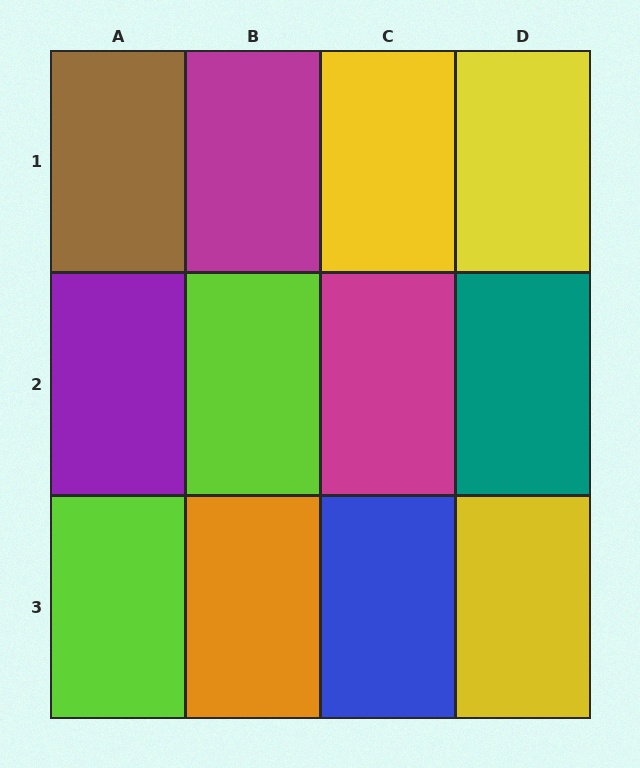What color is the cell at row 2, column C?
Magenta.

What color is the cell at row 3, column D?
Yellow.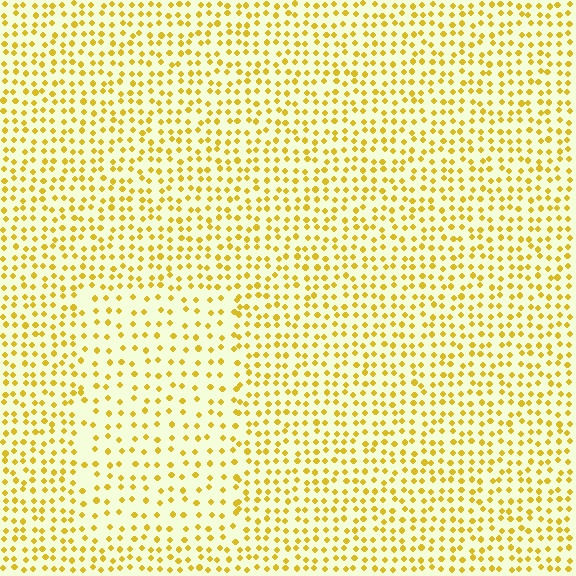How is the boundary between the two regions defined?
The boundary is defined by a change in element density (approximately 1.7x ratio). All elements are the same color, size, and shape.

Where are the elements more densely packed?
The elements are more densely packed outside the rectangle boundary.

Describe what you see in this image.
The image contains small yellow elements arranged at two different densities. A rectangle-shaped region is visible where the elements are less densely packed than the surrounding area.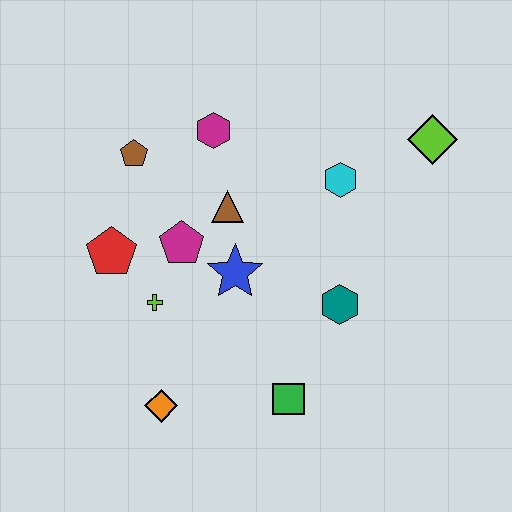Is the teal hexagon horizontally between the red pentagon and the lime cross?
No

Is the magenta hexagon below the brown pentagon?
No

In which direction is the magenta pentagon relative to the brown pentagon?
The magenta pentagon is below the brown pentagon.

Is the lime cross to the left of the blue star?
Yes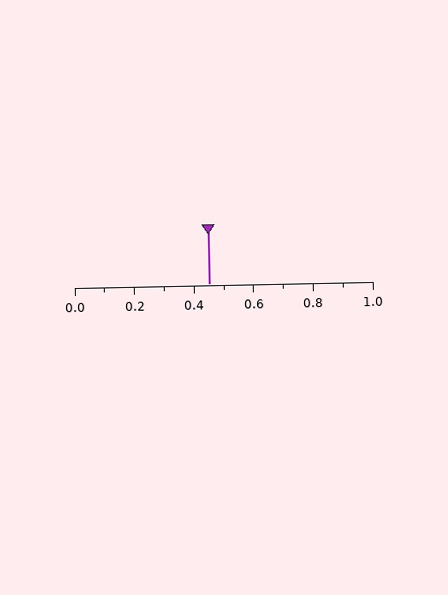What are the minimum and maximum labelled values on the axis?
The axis runs from 0.0 to 1.0.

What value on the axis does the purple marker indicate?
The marker indicates approximately 0.45.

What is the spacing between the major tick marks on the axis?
The major ticks are spaced 0.2 apart.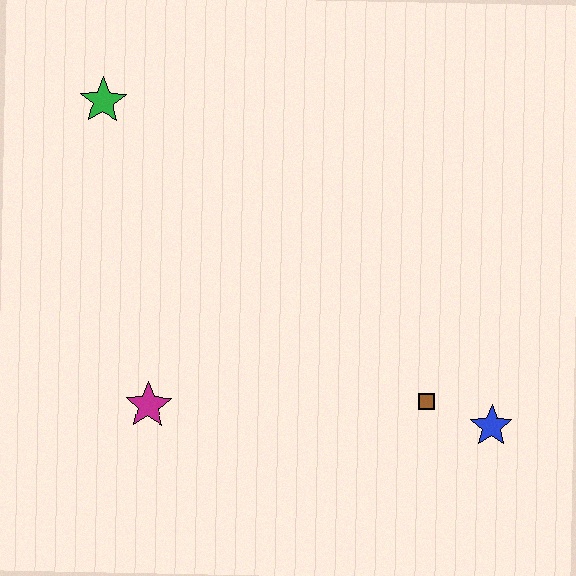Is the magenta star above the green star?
No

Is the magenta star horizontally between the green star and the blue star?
Yes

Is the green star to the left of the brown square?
Yes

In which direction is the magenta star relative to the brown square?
The magenta star is to the left of the brown square.